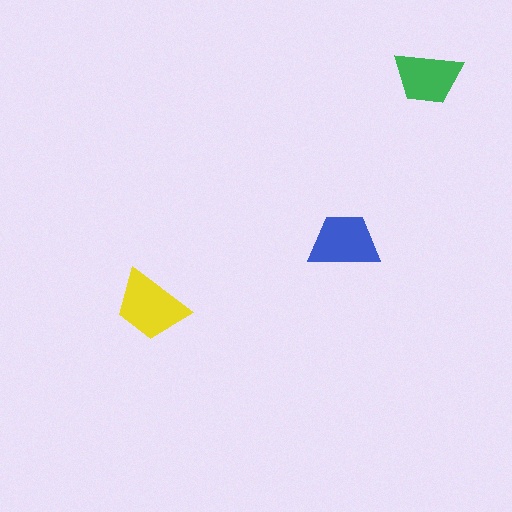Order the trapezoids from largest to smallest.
the yellow one, the blue one, the green one.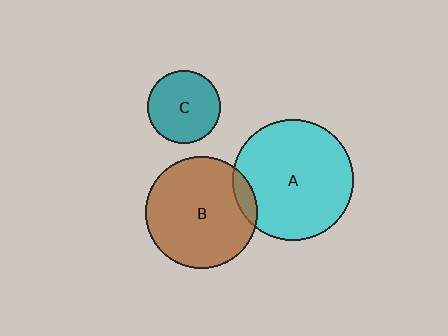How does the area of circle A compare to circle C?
Approximately 2.7 times.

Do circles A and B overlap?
Yes.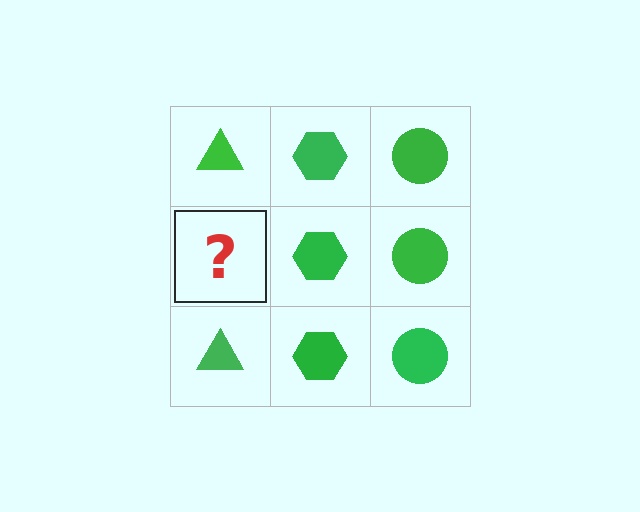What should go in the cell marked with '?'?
The missing cell should contain a green triangle.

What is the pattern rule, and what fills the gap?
The rule is that each column has a consistent shape. The gap should be filled with a green triangle.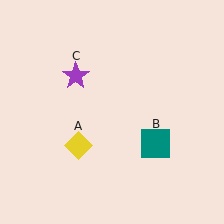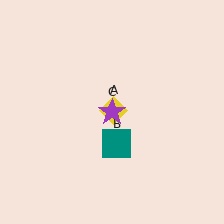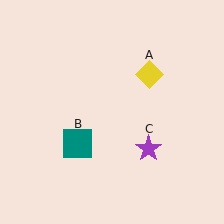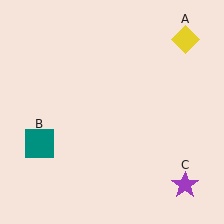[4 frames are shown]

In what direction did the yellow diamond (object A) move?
The yellow diamond (object A) moved up and to the right.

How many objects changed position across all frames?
3 objects changed position: yellow diamond (object A), teal square (object B), purple star (object C).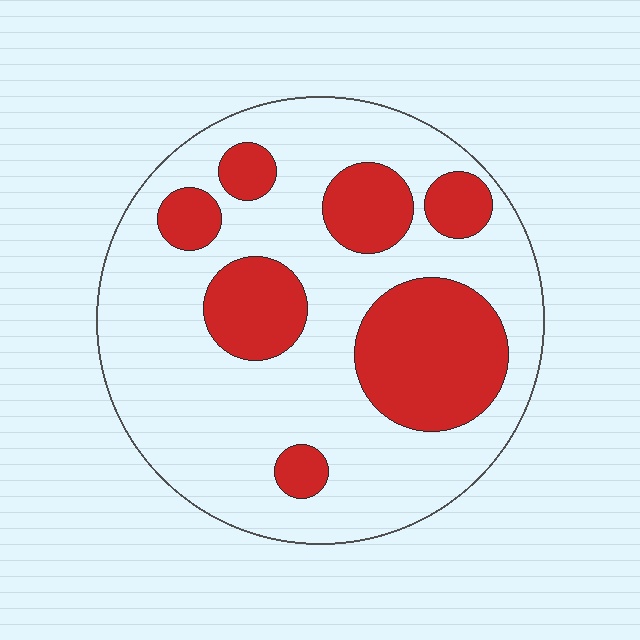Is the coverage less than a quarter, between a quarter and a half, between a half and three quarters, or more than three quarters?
Between a quarter and a half.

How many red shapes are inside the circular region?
7.